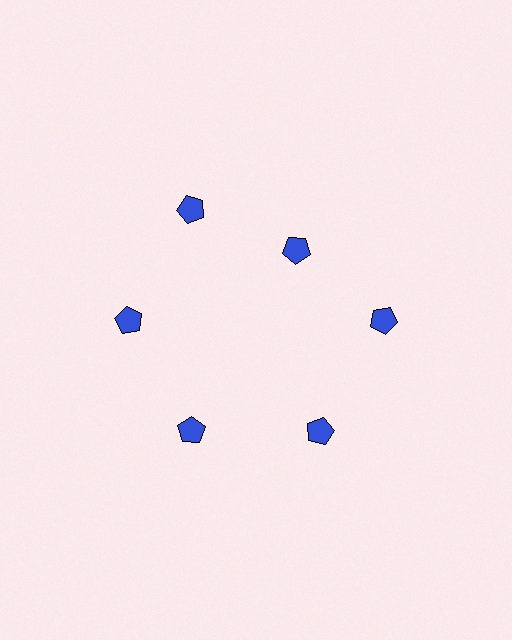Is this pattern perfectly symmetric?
No. The 6 blue pentagons are arranged in a ring, but one element near the 1 o'clock position is pulled inward toward the center, breaking the 6-fold rotational symmetry.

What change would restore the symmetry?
The symmetry would be restored by moving it outward, back onto the ring so that all 6 pentagons sit at equal angles and equal distance from the center.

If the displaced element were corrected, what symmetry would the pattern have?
It would have 6-fold rotational symmetry — the pattern would map onto itself every 60 degrees.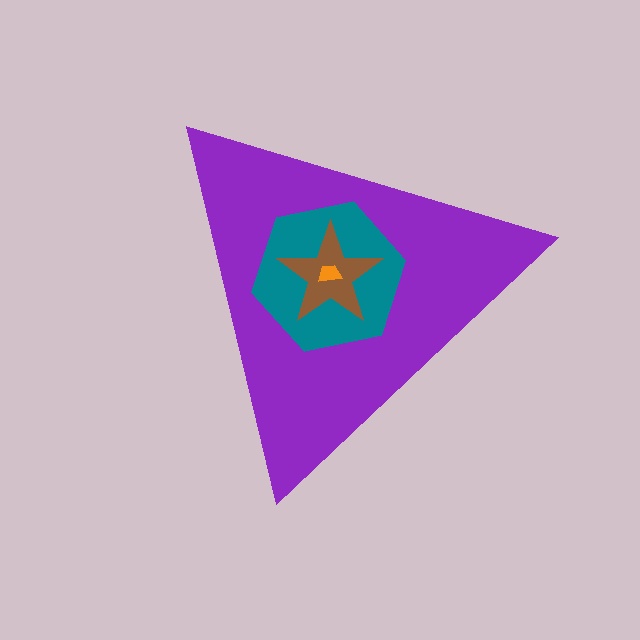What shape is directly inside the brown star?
The orange trapezoid.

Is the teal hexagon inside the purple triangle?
Yes.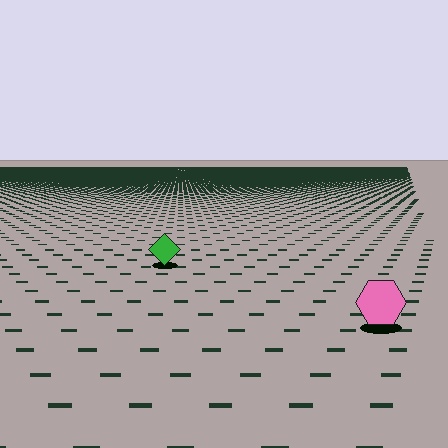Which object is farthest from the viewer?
The green diamond is farthest from the viewer. It appears smaller and the ground texture around it is denser.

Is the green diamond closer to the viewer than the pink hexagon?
No. The pink hexagon is closer — you can tell from the texture gradient: the ground texture is coarser near it.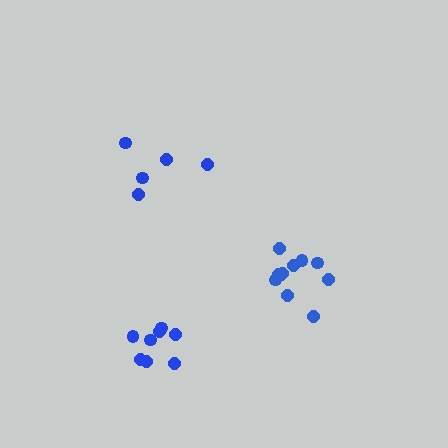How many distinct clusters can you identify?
There are 3 distinct clusters.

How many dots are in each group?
Group 1: 11 dots, Group 2: 5 dots, Group 3: 8 dots (24 total).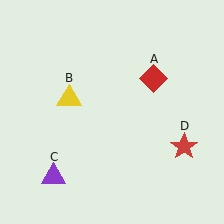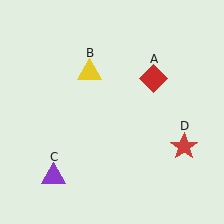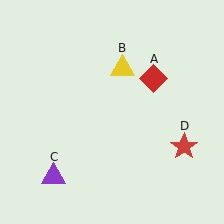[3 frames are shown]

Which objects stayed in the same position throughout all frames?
Red diamond (object A) and purple triangle (object C) and red star (object D) remained stationary.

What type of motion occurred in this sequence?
The yellow triangle (object B) rotated clockwise around the center of the scene.